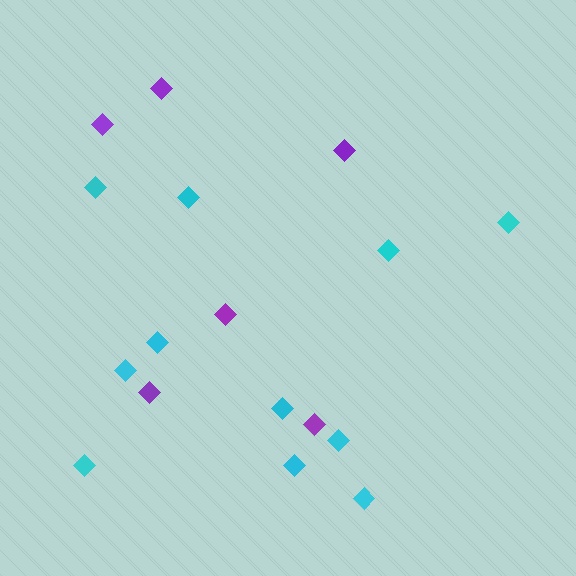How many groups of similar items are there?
There are 2 groups: one group of purple diamonds (6) and one group of cyan diamonds (11).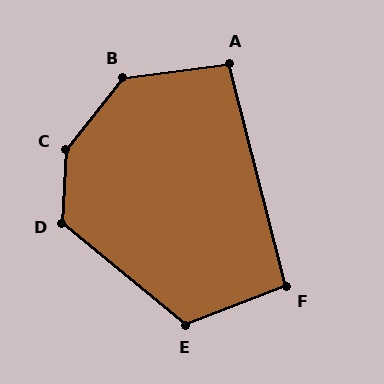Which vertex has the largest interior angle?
C, at approximately 144 degrees.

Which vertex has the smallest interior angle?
F, at approximately 97 degrees.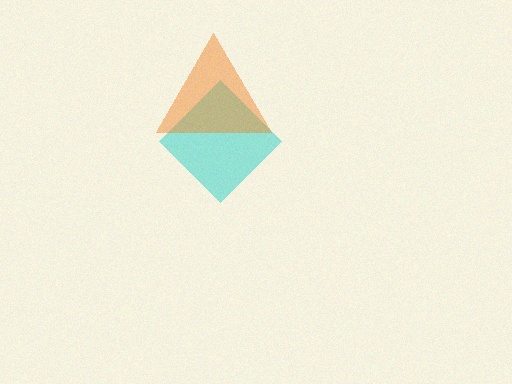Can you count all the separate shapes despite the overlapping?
Yes, there are 2 separate shapes.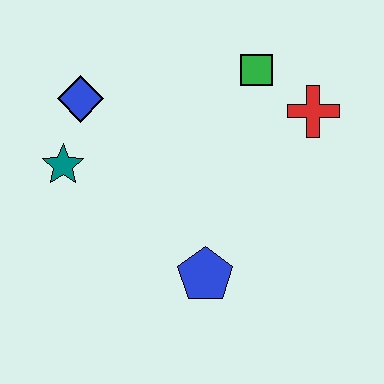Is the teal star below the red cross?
Yes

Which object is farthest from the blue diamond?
The red cross is farthest from the blue diamond.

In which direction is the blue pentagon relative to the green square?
The blue pentagon is below the green square.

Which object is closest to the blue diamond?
The teal star is closest to the blue diamond.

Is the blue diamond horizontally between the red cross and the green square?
No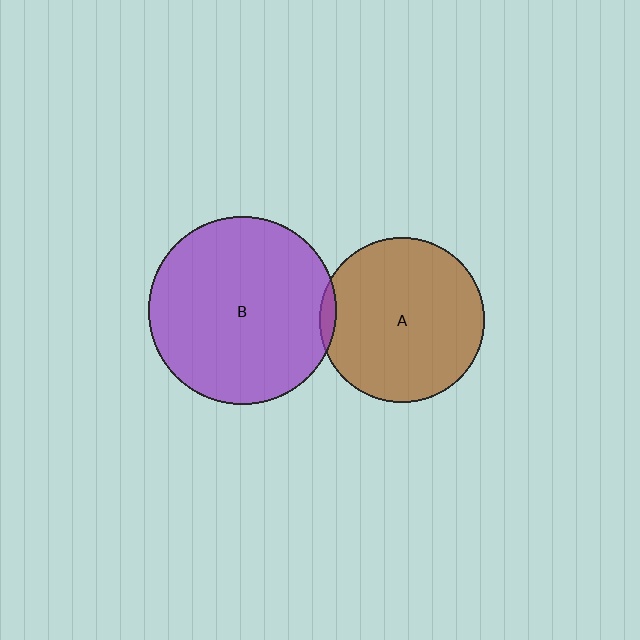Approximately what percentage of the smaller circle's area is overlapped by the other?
Approximately 5%.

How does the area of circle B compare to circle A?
Approximately 1.3 times.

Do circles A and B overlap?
Yes.